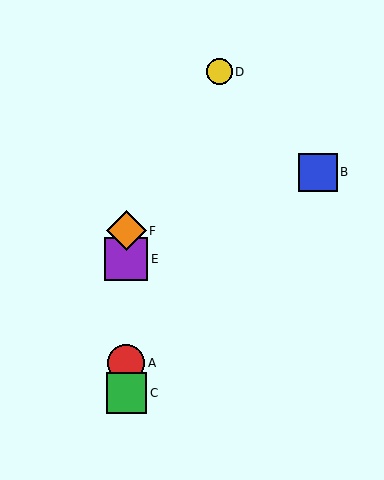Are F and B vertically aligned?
No, F is at x≈126 and B is at x≈318.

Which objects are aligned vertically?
Objects A, C, E, F are aligned vertically.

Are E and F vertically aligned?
Yes, both are at x≈126.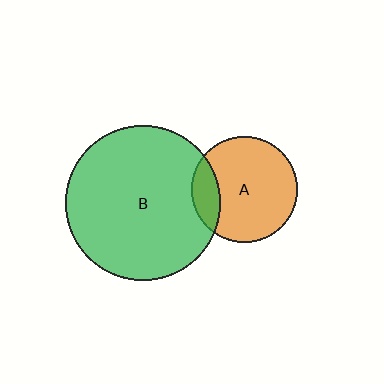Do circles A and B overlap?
Yes.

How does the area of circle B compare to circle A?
Approximately 2.1 times.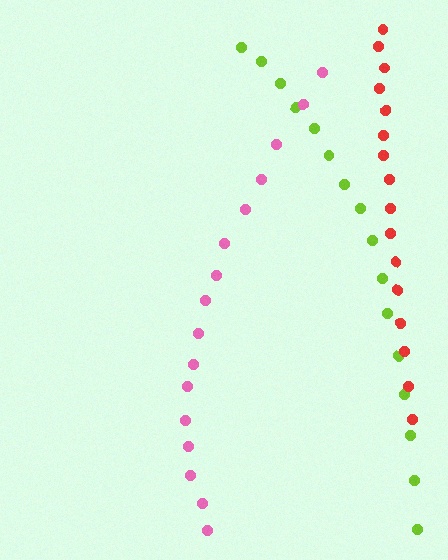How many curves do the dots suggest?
There are 3 distinct paths.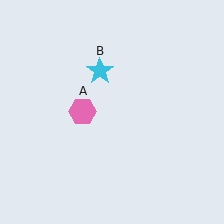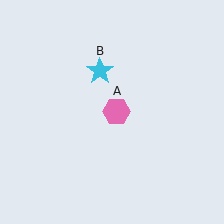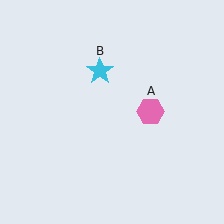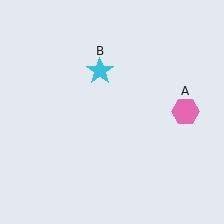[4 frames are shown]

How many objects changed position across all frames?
1 object changed position: pink hexagon (object A).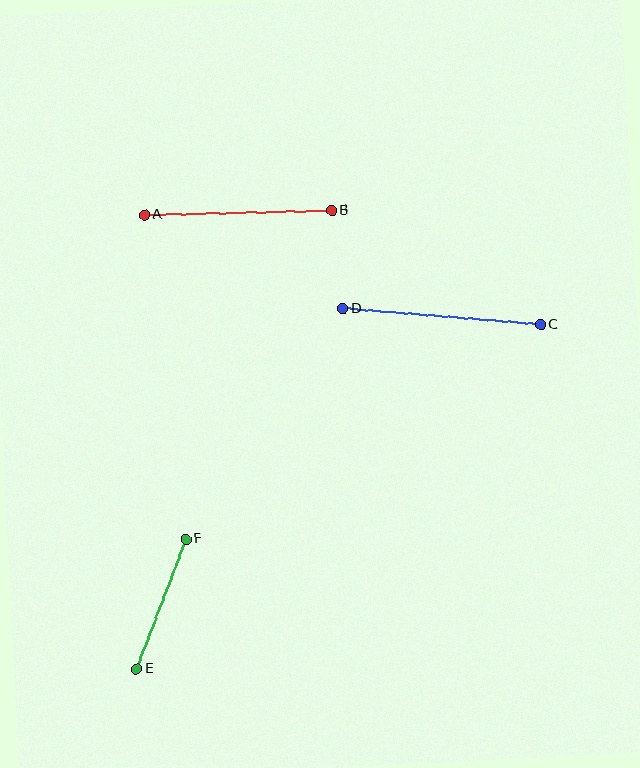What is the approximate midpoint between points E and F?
The midpoint is at approximately (161, 604) pixels.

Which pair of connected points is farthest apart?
Points C and D are farthest apart.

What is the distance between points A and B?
The distance is approximately 187 pixels.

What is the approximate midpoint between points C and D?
The midpoint is at approximately (442, 317) pixels.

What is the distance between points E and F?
The distance is approximately 139 pixels.